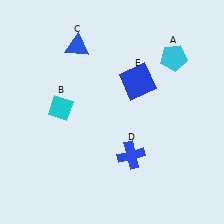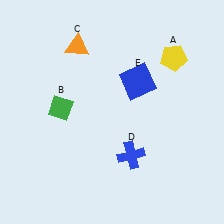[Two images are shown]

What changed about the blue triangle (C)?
In Image 1, C is blue. In Image 2, it changed to orange.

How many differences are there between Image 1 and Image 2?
There are 3 differences between the two images.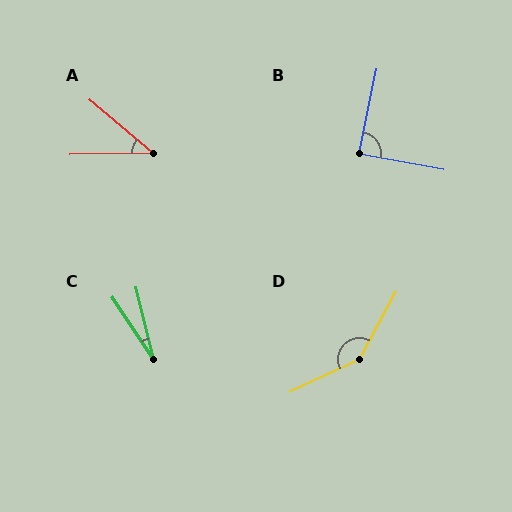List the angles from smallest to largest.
C (20°), A (41°), B (89°), D (143°).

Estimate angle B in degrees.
Approximately 89 degrees.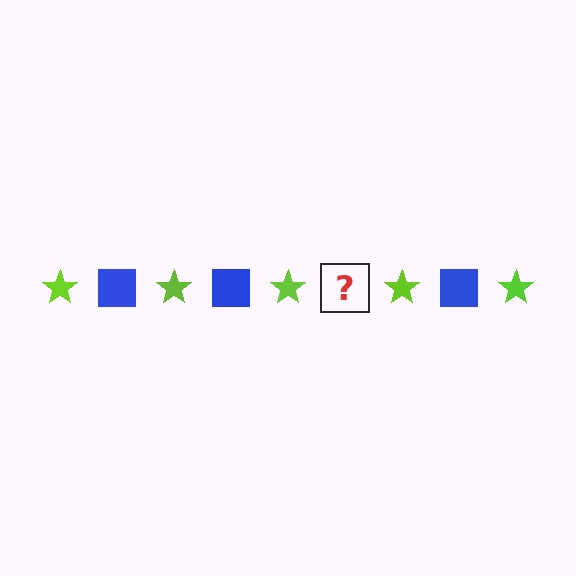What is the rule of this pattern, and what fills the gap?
The rule is that the pattern alternates between lime star and blue square. The gap should be filled with a blue square.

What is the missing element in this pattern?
The missing element is a blue square.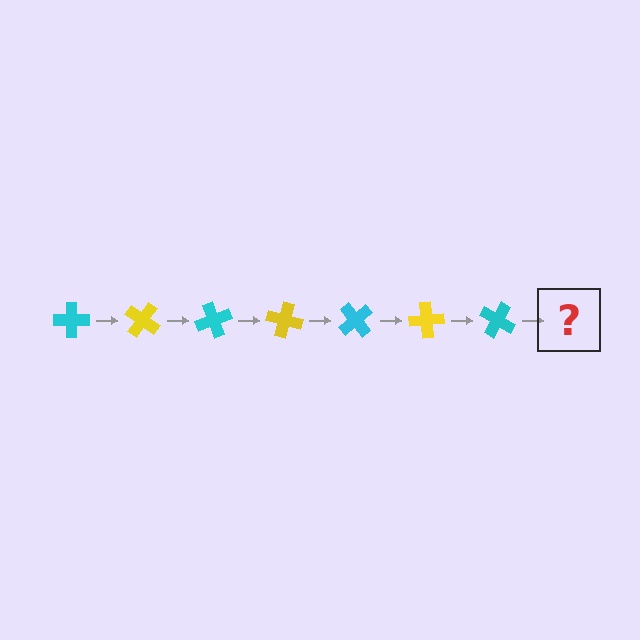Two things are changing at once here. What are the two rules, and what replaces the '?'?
The two rules are that it rotates 35 degrees each step and the color cycles through cyan and yellow. The '?' should be a yellow cross, rotated 245 degrees from the start.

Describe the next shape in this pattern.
It should be a yellow cross, rotated 245 degrees from the start.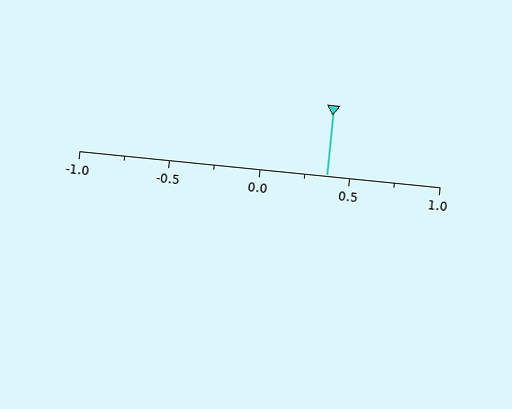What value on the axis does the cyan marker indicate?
The marker indicates approximately 0.38.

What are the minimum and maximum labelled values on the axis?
The axis runs from -1.0 to 1.0.